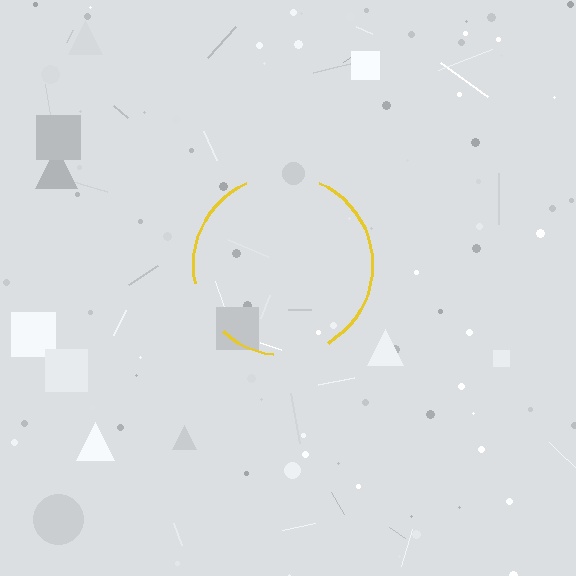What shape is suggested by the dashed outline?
The dashed outline suggests a circle.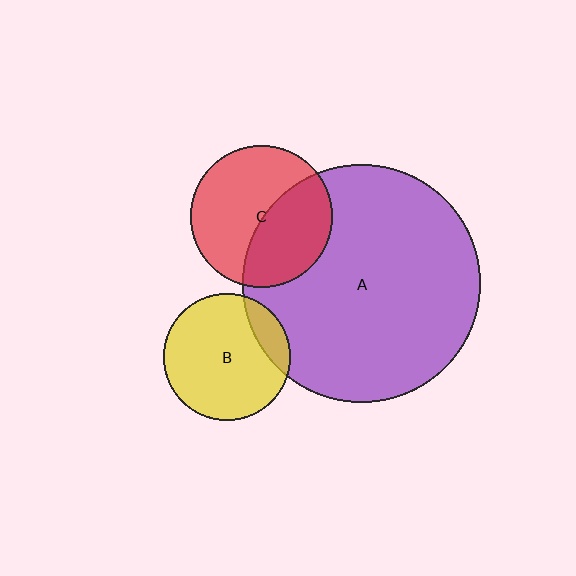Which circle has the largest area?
Circle A (purple).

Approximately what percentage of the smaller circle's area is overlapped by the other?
Approximately 15%.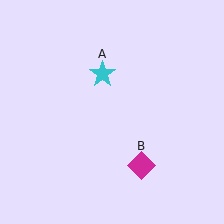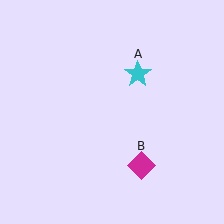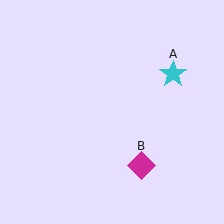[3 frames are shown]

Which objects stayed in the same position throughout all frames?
Magenta diamond (object B) remained stationary.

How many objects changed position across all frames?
1 object changed position: cyan star (object A).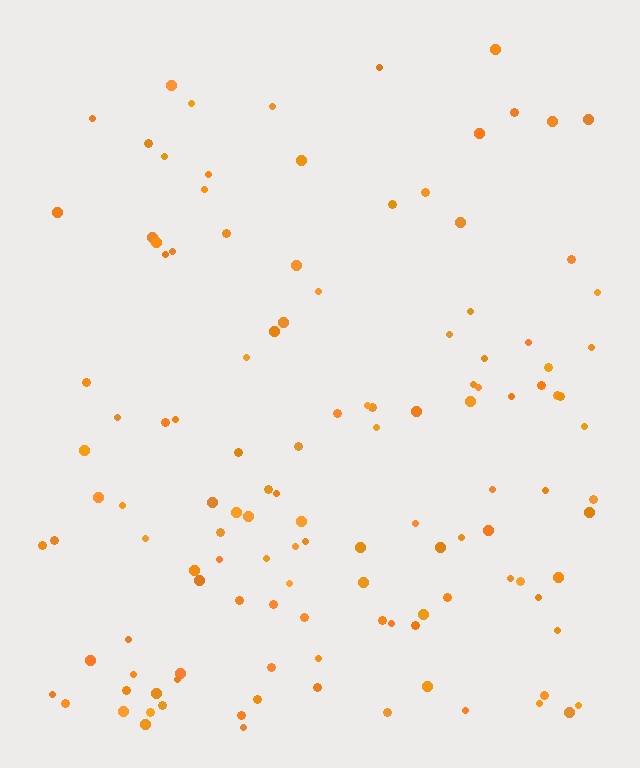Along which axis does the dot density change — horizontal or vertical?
Vertical.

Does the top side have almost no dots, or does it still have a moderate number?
Still a moderate number, just noticeably fewer than the bottom.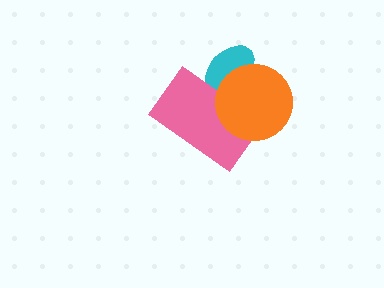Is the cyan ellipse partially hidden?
Yes, it is partially covered by another shape.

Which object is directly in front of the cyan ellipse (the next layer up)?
The pink rectangle is directly in front of the cyan ellipse.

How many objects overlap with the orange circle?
2 objects overlap with the orange circle.